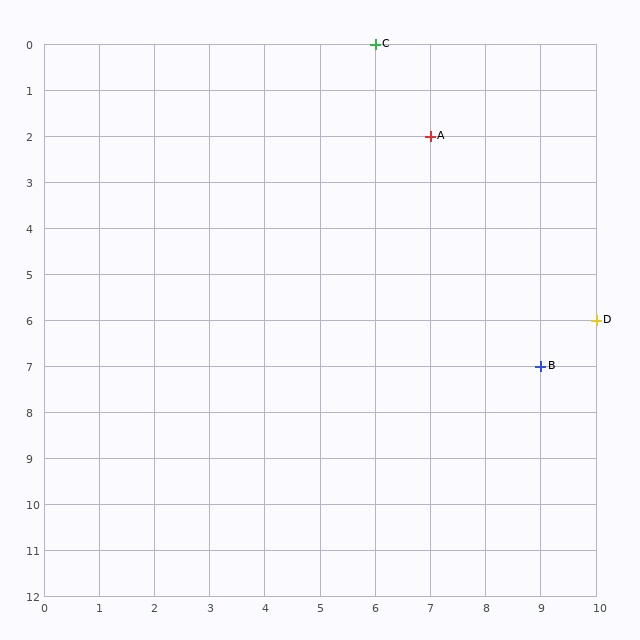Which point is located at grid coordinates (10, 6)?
Point D is at (10, 6).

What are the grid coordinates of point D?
Point D is at grid coordinates (10, 6).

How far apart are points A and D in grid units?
Points A and D are 3 columns and 4 rows apart (about 5.0 grid units diagonally).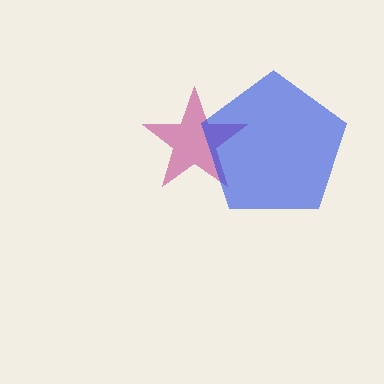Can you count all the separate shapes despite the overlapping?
Yes, there are 2 separate shapes.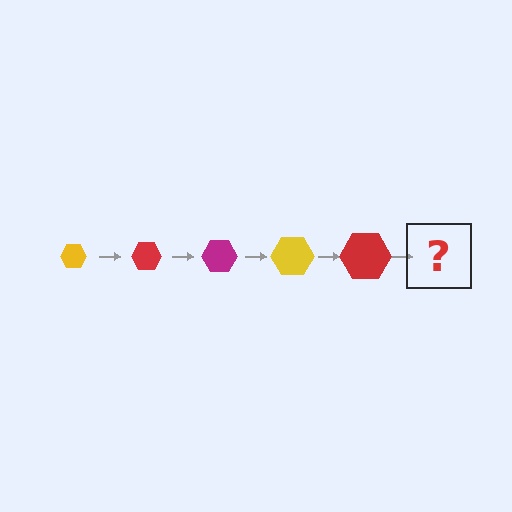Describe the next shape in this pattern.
It should be a magenta hexagon, larger than the previous one.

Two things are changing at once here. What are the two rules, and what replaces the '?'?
The two rules are that the hexagon grows larger each step and the color cycles through yellow, red, and magenta. The '?' should be a magenta hexagon, larger than the previous one.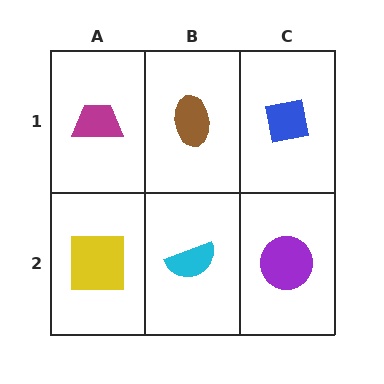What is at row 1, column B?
A brown ellipse.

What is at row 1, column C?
A blue square.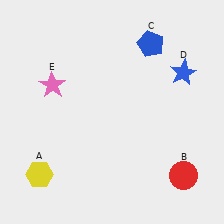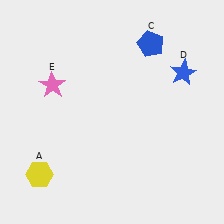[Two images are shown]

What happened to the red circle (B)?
The red circle (B) was removed in Image 2. It was in the bottom-right area of Image 1.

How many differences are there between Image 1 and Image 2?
There is 1 difference between the two images.